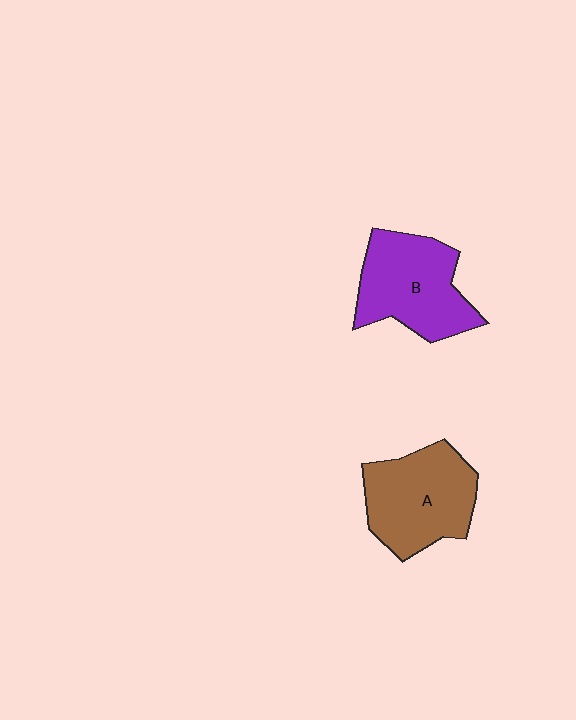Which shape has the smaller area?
Shape B (purple).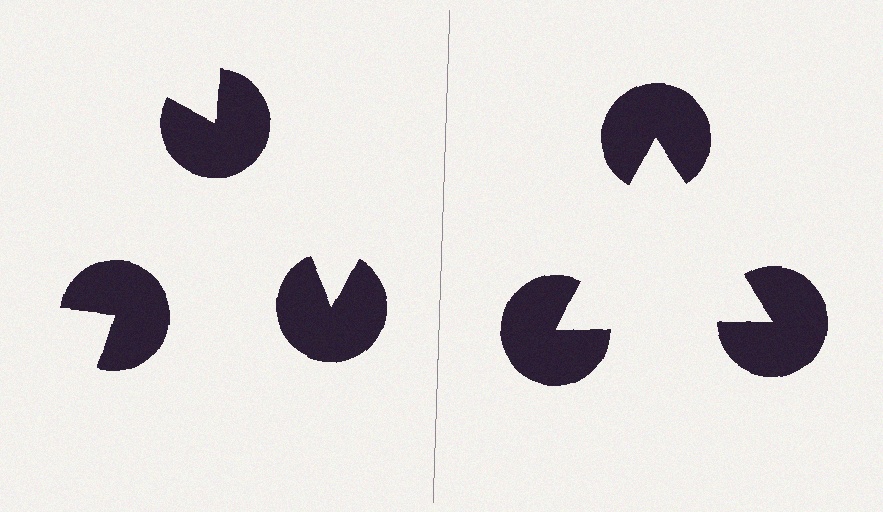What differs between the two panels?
The pac-man discs are positioned identically on both sides; only the wedge orientations differ. On the right they align to a triangle; on the left they are misaligned.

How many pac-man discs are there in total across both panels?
6 — 3 on each side.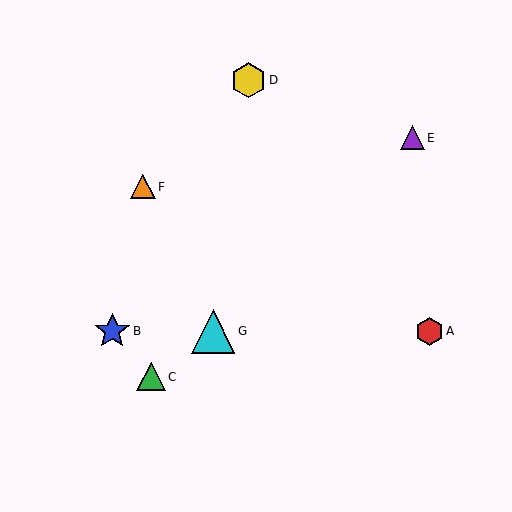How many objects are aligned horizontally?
3 objects (A, B, G) are aligned horizontally.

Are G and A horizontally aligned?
Yes, both are at y≈331.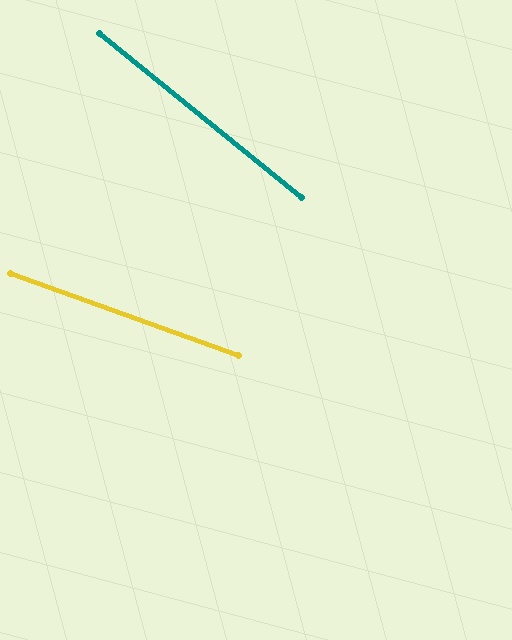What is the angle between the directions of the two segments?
Approximately 19 degrees.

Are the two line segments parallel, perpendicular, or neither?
Neither parallel nor perpendicular — they differ by about 19°.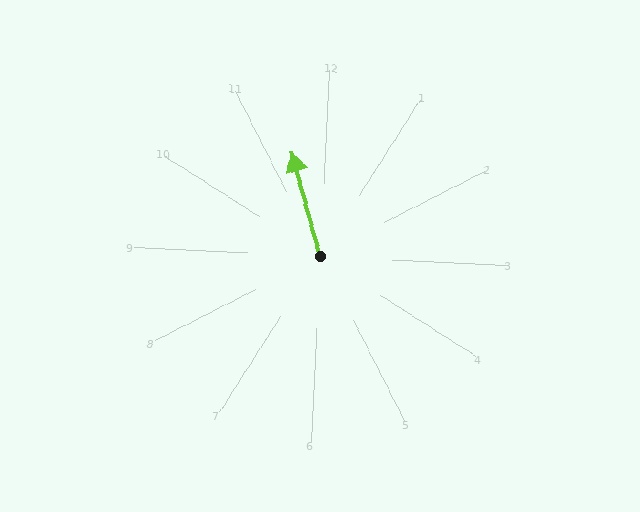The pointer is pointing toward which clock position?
Roughly 11 o'clock.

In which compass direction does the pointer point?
North.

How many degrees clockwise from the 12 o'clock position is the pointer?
Approximately 342 degrees.